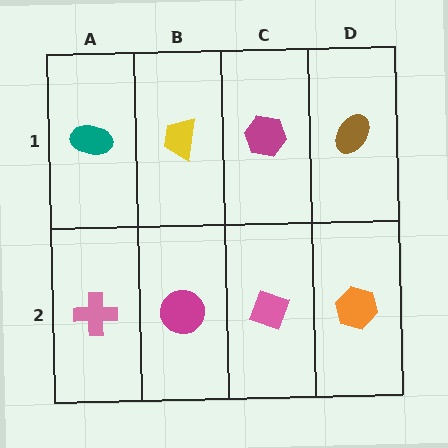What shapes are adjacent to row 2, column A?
A teal ellipse (row 1, column A), a magenta circle (row 2, column B).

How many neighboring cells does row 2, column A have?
2.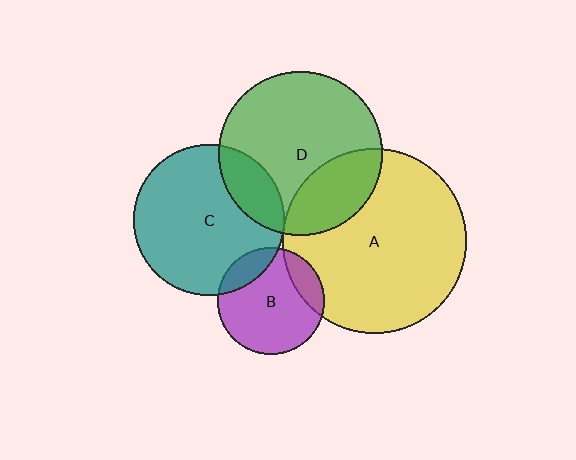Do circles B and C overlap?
Yes.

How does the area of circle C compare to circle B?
Approximately 2.0 times.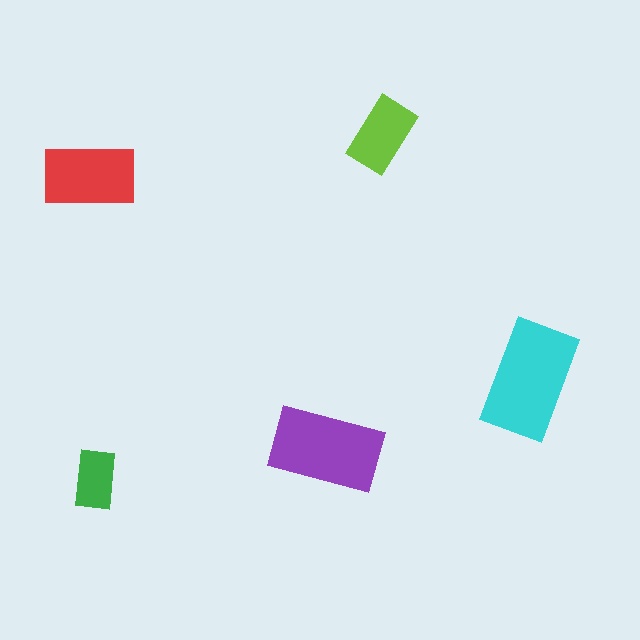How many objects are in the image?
There are 5 objects in the image.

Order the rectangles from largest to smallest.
the cyan one, the purple one, the red one, the lime one, the green one.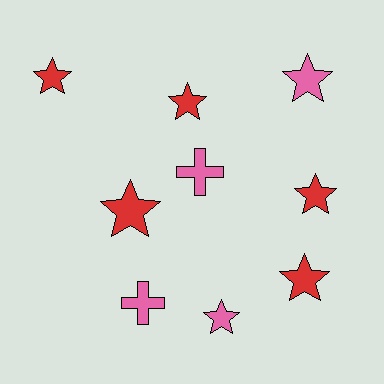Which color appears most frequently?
Red, with 5 objects.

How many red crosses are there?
There are no red crosses.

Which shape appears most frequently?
Star, with 7 objects.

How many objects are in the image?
There are 9 objects.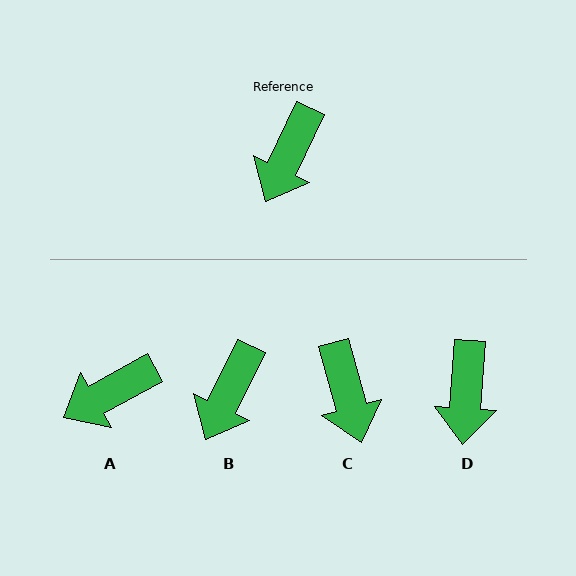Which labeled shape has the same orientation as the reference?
B.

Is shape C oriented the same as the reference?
No, it is off by about 41 degrees.